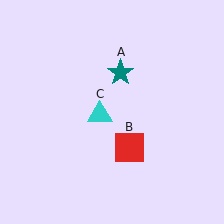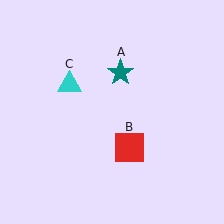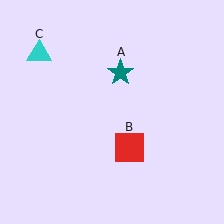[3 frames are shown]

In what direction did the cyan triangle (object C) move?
The cyan triangle (object C) moved up and to the left.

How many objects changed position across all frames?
1 object changed position: cyan triangle (object C).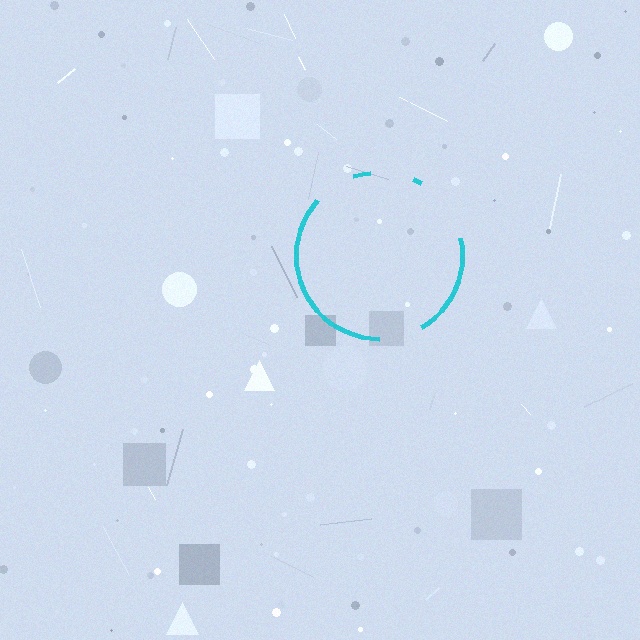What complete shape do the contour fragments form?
The contour fragments form a circle.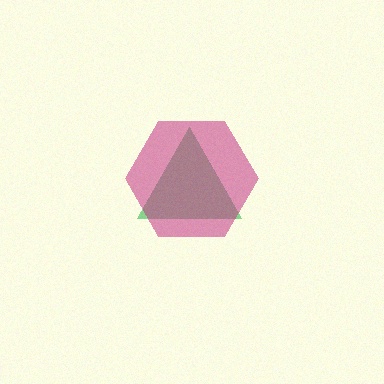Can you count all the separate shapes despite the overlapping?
Yes, there are 2 separate shapes.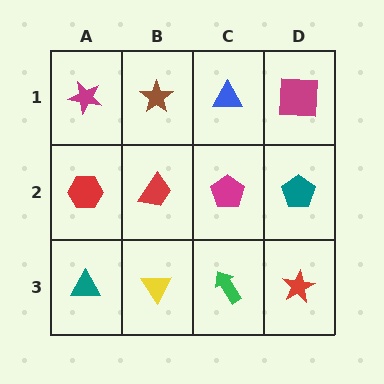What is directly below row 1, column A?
A red hexagon.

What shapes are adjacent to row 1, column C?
A magenta pentagon (row 2, column C), a brown star (row 1, column B), a magenta square (row 1, column D).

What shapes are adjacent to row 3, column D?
A teal pentagon (row 2, column D), a green arrow (row 3, column C).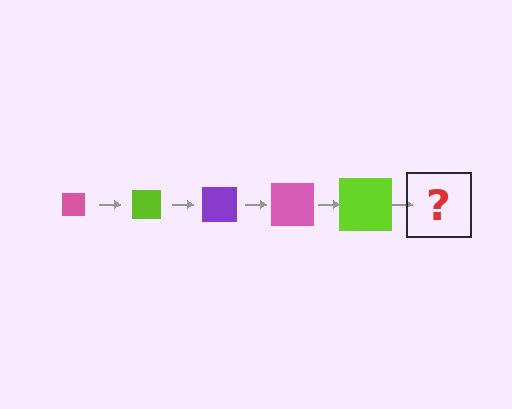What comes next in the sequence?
The next element should be a purple square, larger than the previous one.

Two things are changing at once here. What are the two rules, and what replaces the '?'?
The two rules are that the square grows larger each step and the color cycles through pink, lime, and purple. The '?' should be a purple square, larger than the previous one.